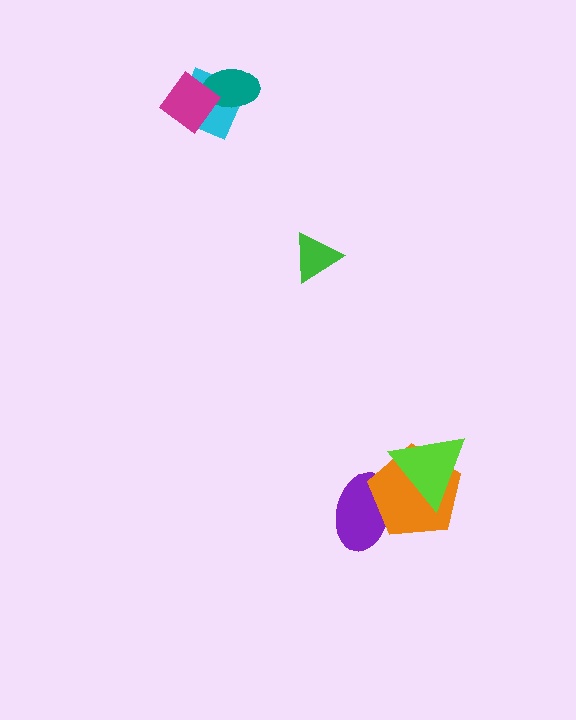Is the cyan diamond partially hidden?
Yes, it is partially covered by another shape.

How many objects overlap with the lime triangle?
1 object overlaps with the lime triangle.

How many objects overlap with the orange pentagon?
2 objects overlap with the orange pentagon.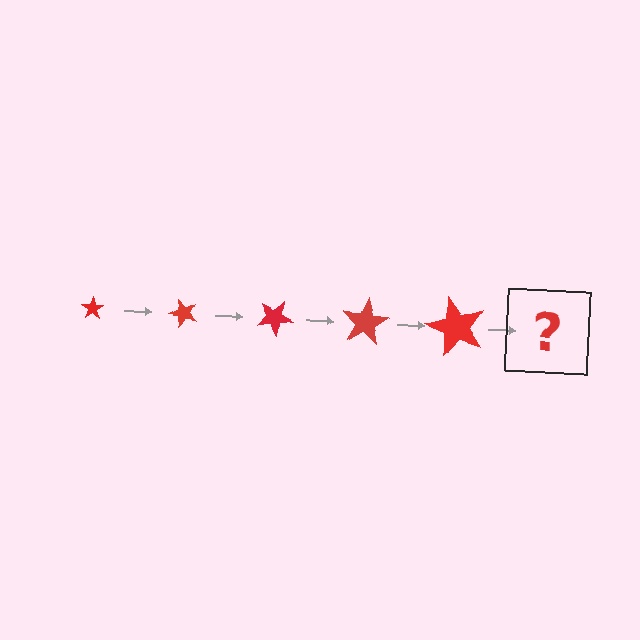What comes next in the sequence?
The next element should be a star, larger than the previous one and rotated 250 degrees from the start.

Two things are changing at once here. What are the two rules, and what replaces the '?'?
The two rules are that the star grows larger each step and it rotates 50 degrees each step. The '?' should be a star, larger than the previous one and rotated 250 degrees from the start.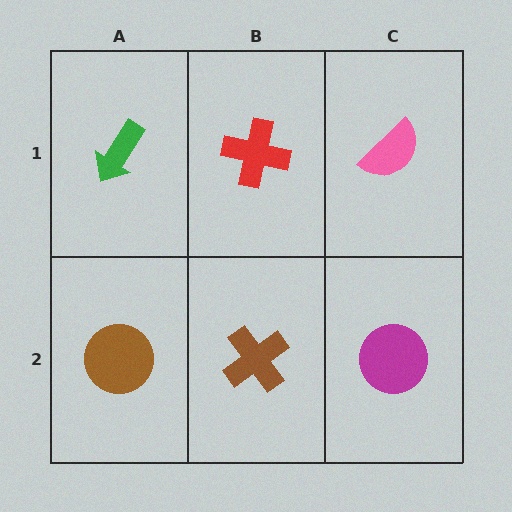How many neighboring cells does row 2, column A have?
2.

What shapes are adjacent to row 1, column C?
A magenta circle (row 2, column C), a red cross (row 1, column B).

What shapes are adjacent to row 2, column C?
A pink semicircle (row 1, column C), a brown cross (row 2, column B).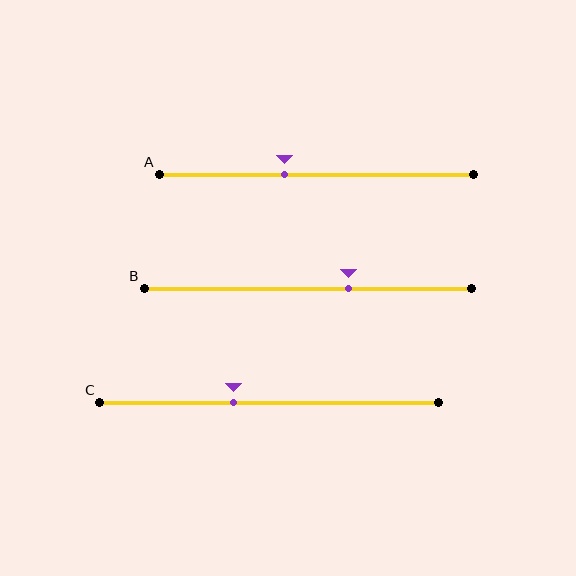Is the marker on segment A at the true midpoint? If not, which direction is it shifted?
No, the marker on segment A is shifted to the left by about 10% of the segment length.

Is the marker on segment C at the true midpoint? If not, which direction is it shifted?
No, the marker on segment C is shifted to the left by about 10% of the segment length.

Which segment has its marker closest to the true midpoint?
Segment A has its marker closest to the true midpoint.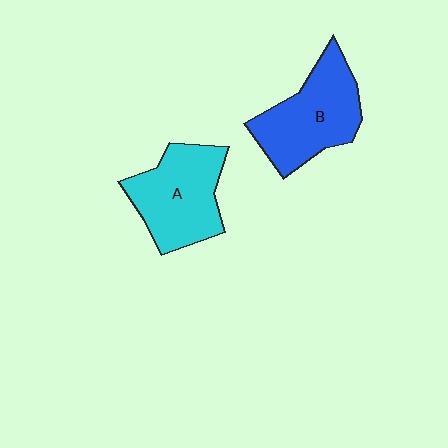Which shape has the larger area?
Shape B (blue).